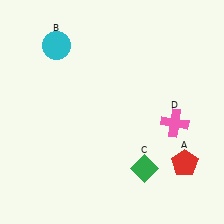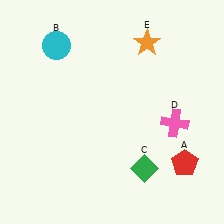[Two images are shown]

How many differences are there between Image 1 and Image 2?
There is 1 difference between the two images.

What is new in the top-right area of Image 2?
An orange star (E) was added in the top-right area of Image 2.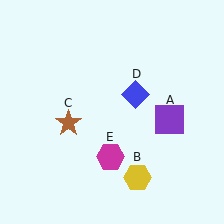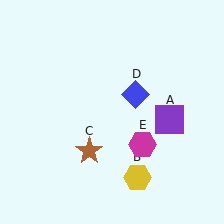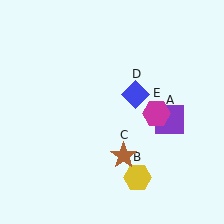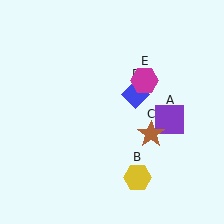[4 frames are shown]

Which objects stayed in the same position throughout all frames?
Purple square (object A) and yellow hexagon (object B) and blue diamond (object D) remained stationary.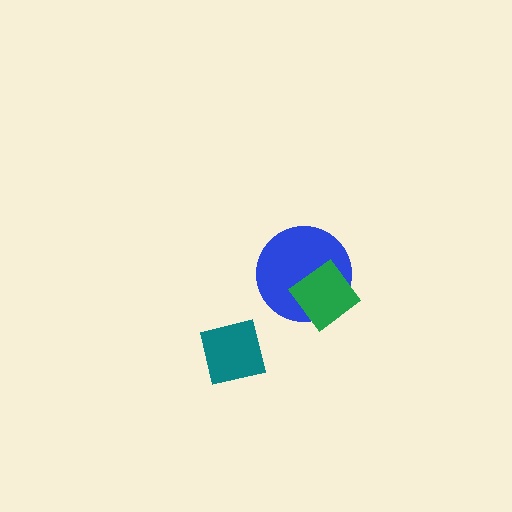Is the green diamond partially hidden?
No, no other shape covers it.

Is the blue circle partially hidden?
Yes, it is partially covered by another shape.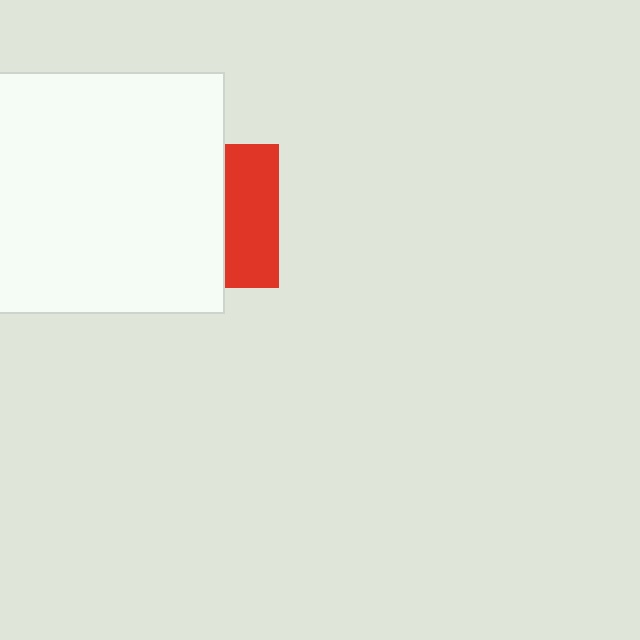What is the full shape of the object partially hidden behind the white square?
The partially hidden object is a red square.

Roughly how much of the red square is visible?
A small part of it is visible (roughly 38%).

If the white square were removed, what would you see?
You would see the complete red square.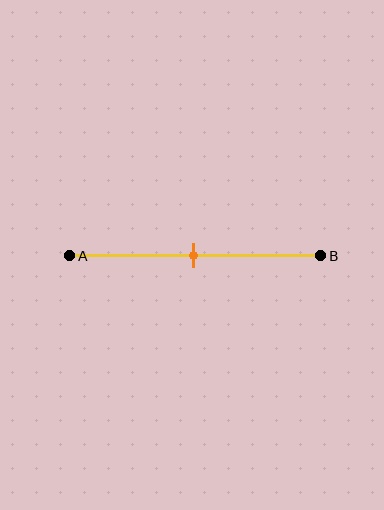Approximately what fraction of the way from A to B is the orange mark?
The orange mark is approximately 50% of the way from A to B.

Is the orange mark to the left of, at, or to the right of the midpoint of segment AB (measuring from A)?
The orange mark is approximately at the midpoint of segment AB.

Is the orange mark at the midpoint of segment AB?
Yes, the mark is approximately at the midpoint.